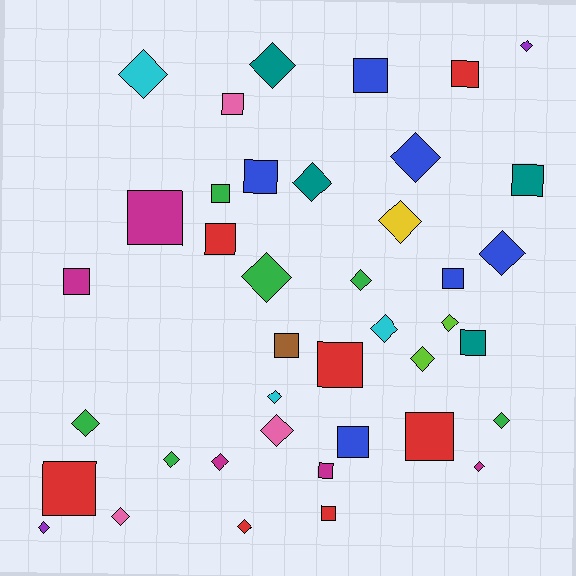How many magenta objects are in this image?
There are 5 magenta objects.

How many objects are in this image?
There are 40 objects.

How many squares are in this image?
There are 18 squares.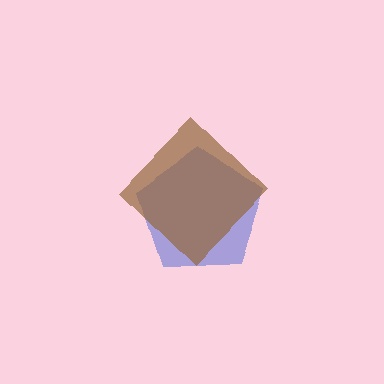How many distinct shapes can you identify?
There are 2 distinct shapes: a blue pentagon, a brown diamond.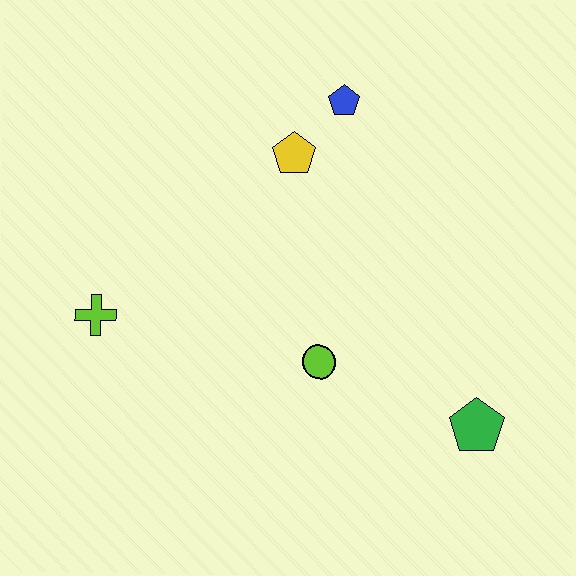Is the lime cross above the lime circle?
Yes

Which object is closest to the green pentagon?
The lime circle is closest to the green pentagon.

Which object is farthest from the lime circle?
The blue pentagon is farthest from the lime circle.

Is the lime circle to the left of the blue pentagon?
Yes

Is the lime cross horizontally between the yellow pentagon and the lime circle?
No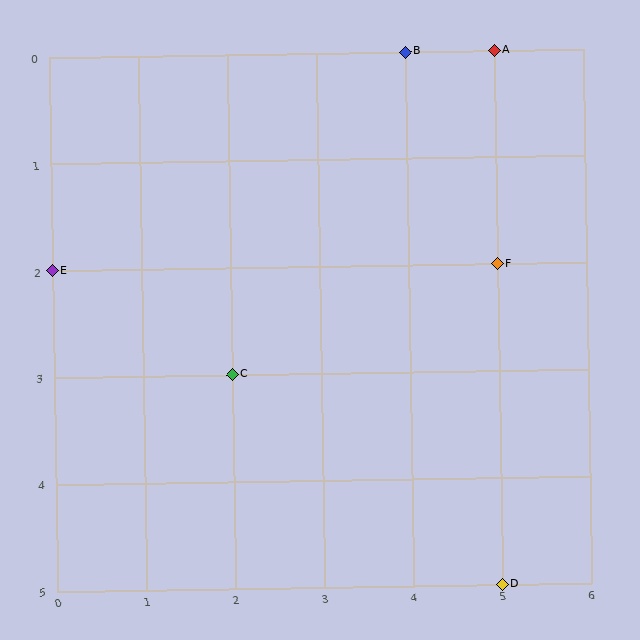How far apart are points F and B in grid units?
Points F and B are 1 column and 2 rows apart (about 2.2 grid units diagonally).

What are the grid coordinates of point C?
Point C is at grid coordinates (2, 3).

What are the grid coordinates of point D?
Point D is at grid coordinates (5, 5).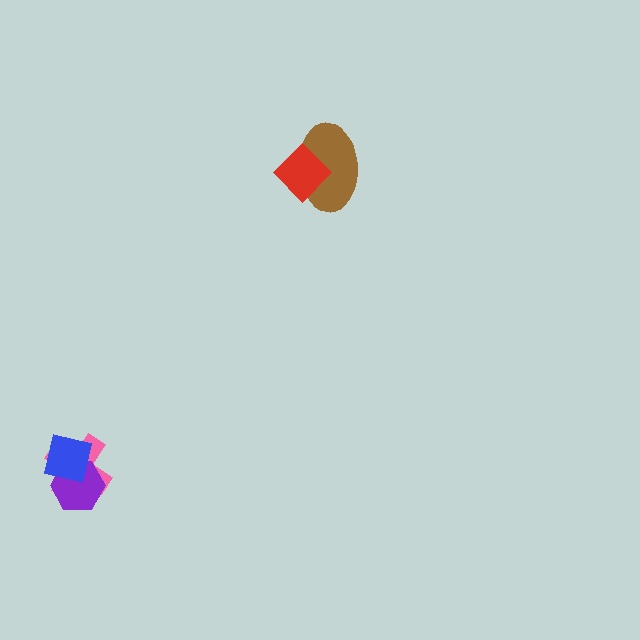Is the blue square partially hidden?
No, no other shape covers it.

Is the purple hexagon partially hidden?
Yes, it is partially covered by another shape.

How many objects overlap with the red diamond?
1 object overlaps with the red diamond.